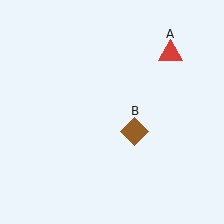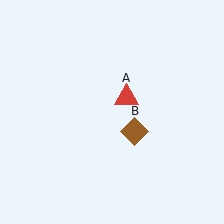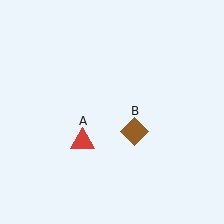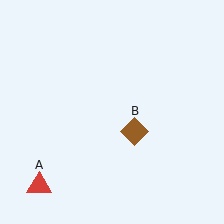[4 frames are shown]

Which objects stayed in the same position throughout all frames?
Brown diamond (object B) remained stationary.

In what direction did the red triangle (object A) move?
The red triangle (object A) moved down and to the left.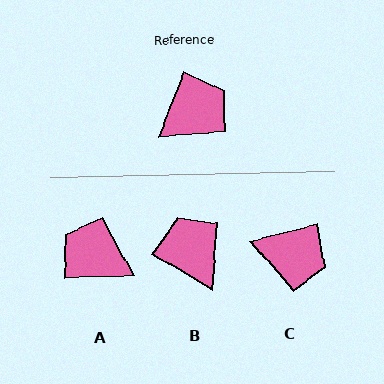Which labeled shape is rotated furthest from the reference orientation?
A, about 114 degrees away.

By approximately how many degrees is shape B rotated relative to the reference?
Approximately 81 degrees counter-clockwise.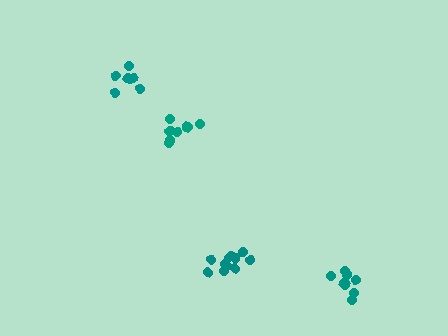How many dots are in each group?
Group 1: 11 dots, Group 2: 7 dots, Group 3: 8 dots, Group 4: 8 dots (34 total).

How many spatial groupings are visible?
There are 4 spatial groupings.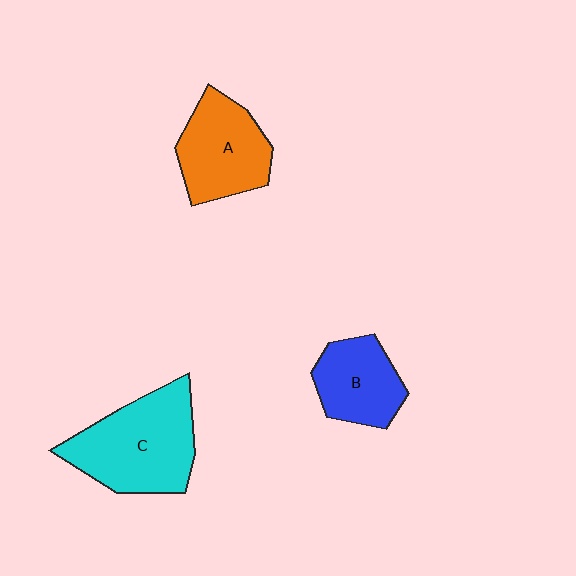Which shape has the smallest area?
Shape B (blue).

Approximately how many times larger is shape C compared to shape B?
Approximately 1.6 times.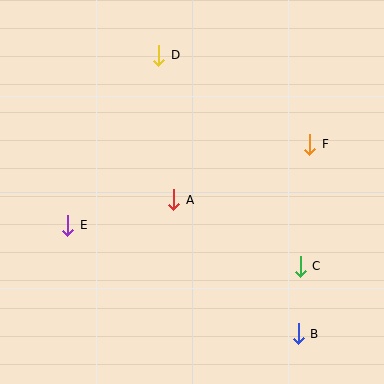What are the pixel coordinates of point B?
Point B is at (298, 334).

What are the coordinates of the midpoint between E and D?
The midpoint between E and D is at (113, 140).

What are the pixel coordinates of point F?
Point F is at (310, 144).